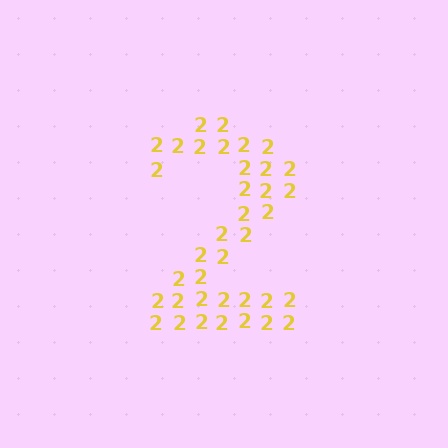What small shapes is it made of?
It is made of small digit 2's.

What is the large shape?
The large shape is the digit 2.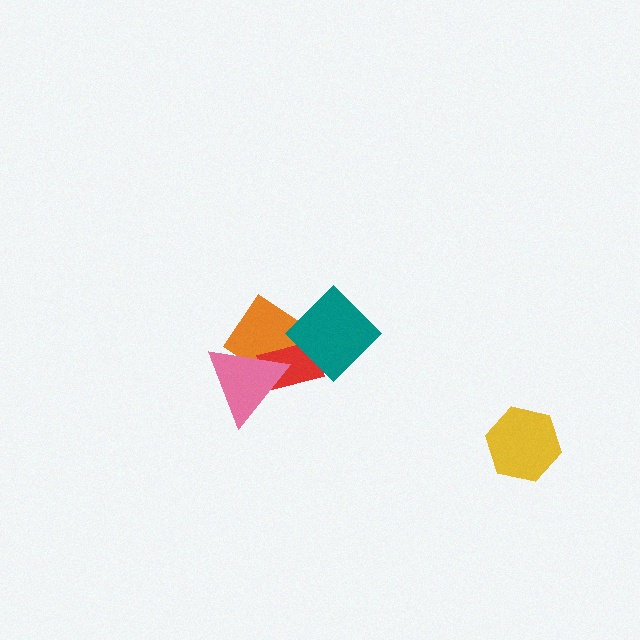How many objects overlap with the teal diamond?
2 objects overlap with the teal diamond.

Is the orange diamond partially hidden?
Yes, it is partially covered by another shape.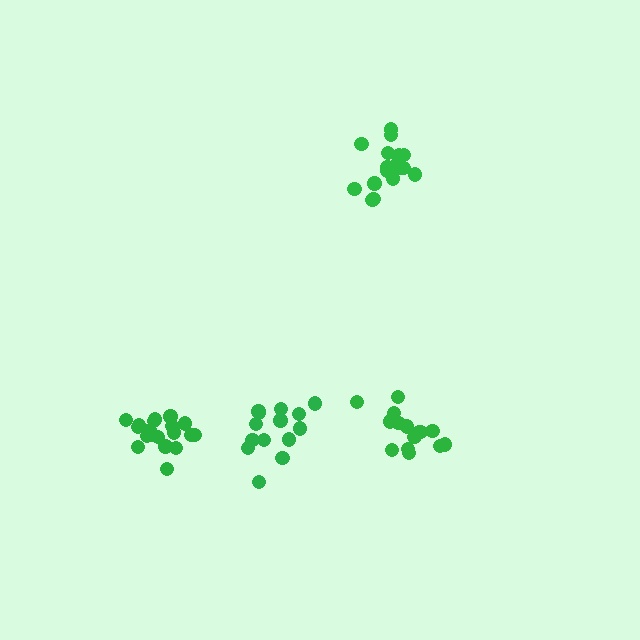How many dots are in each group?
Group 1: 17 dots, Group 2: 19 dots, Group 3: 19 dots, Group 4: 15 dots (70 total).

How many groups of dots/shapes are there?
There are 4 groups.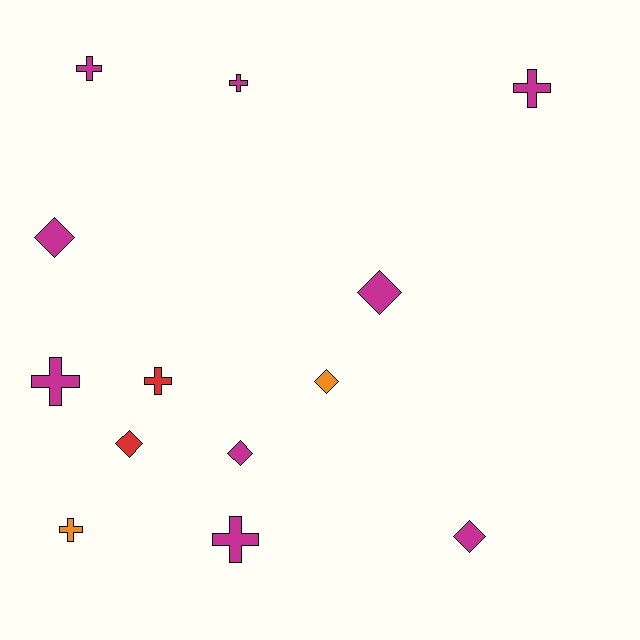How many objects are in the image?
There are 13 objects.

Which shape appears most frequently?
Cross, with 7 objects.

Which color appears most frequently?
Magenta, with 9 objects.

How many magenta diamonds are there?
There are 4 magenta diamonds.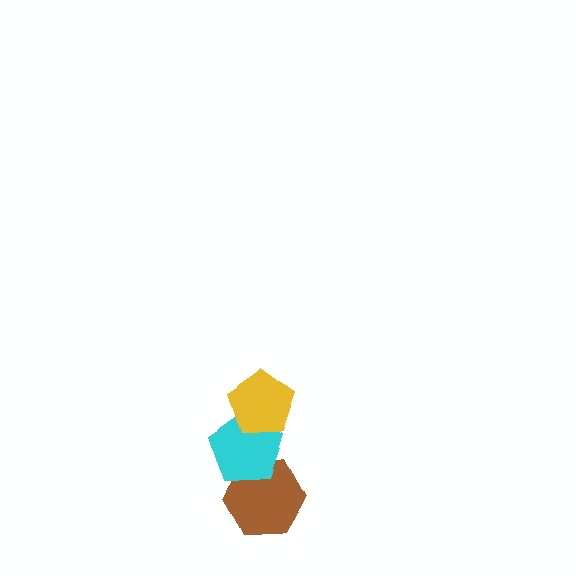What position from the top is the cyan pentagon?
The cyan pentagon is 2nd from the top.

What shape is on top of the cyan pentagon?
The yellow pentagon is on top of the cyan pentagon.